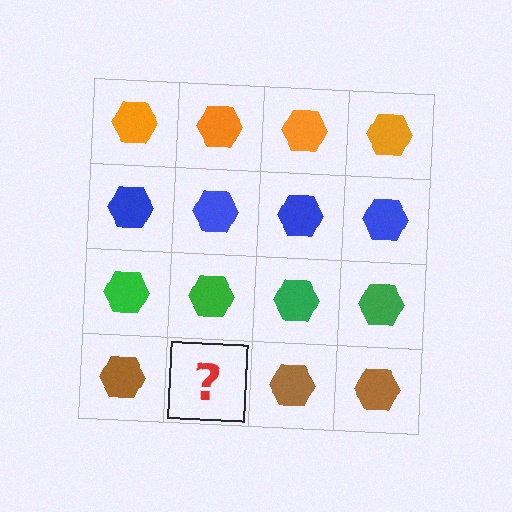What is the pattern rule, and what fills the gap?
The rule is that each row has a consistent color. The gap should be filled with a brown hexagon.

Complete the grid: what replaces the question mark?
The question mark should be replaced with a brown hexagon.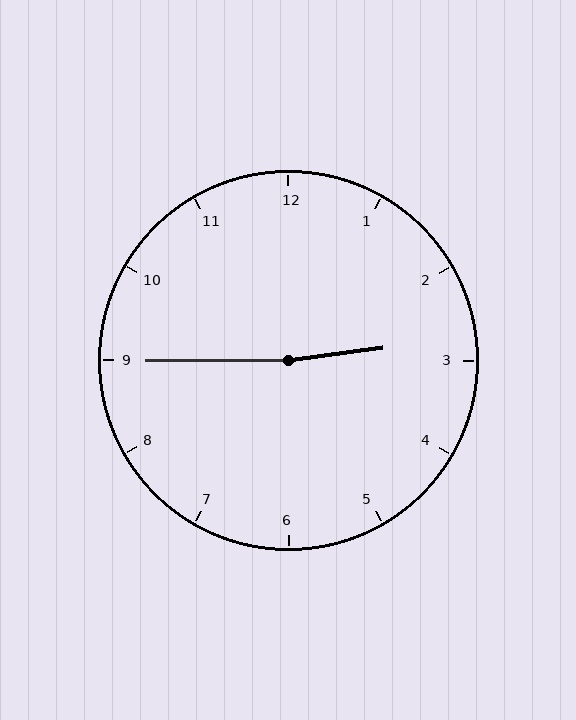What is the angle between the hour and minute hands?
Approximately 172 degrees.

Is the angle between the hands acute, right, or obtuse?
It is obtuse.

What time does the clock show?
2:45.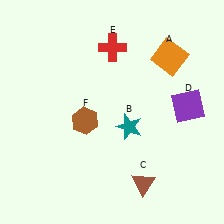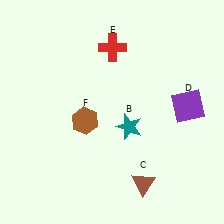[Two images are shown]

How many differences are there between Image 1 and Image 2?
There is 1 difference between the two images.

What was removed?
The orange square (A) was removed in Image 2.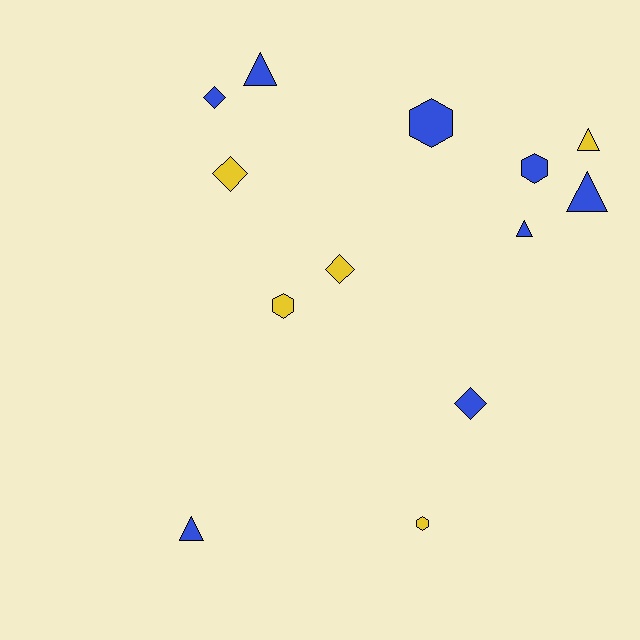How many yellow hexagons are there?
There are 2 yellow hexagons.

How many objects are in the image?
There are 13 objects.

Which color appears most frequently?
Blue, with 8 objects.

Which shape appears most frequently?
Triangle, with 5 objects.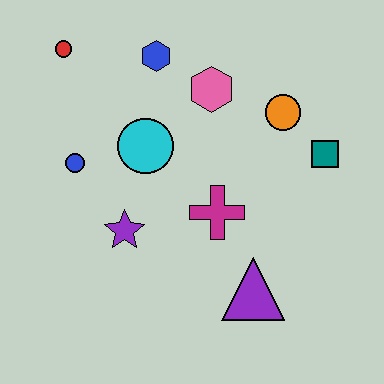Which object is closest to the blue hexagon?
The pink hexagon is closest to the blue hexagon.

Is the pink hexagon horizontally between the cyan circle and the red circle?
No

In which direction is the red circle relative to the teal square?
The red circle is to the left of the teal square.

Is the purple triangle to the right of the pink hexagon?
Yes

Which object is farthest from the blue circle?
The teal square is farthest from the blue circle.